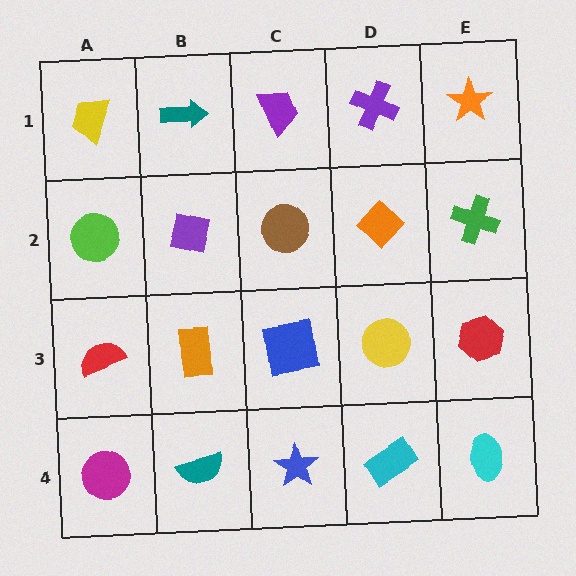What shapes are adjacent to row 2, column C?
A purple trapezoid (row 1, column C), a blue square (row 3, column C), a purple square (row 2, column B), an orange diamond (row 2, column D).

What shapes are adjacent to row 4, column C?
A blue square (row 3, column C), a teal semicircle (row 4, column B), a cyan rectangle (row 4, column D).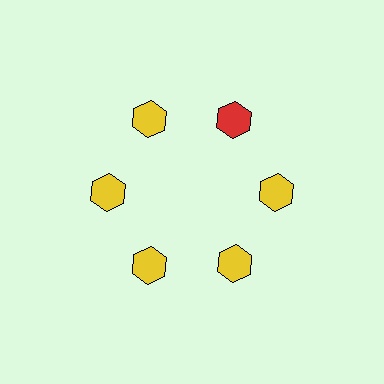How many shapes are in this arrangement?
There are 6 shapes arranged in a ring pattern.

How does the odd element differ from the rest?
It has a different color: red instead of yellow.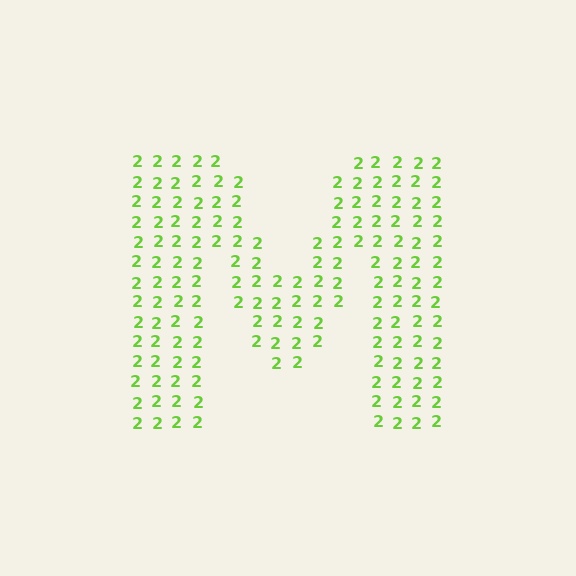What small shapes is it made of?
It is made of small digit 2's.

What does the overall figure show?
The overall figure shows the letter M.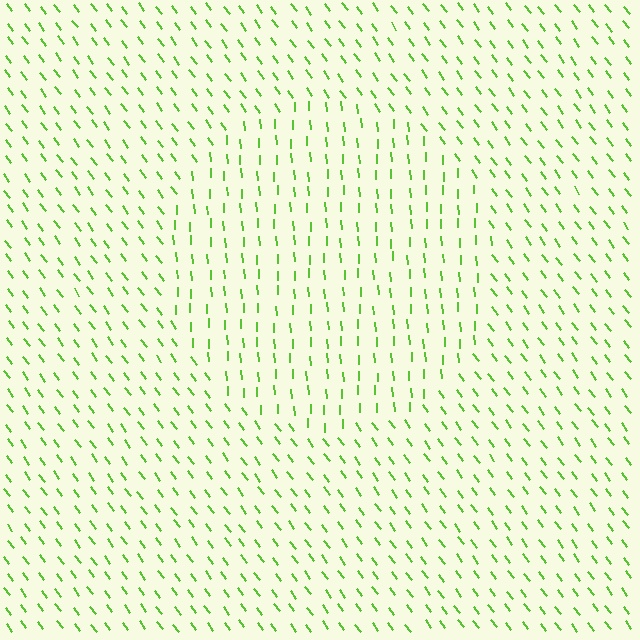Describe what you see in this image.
The image is filled with small lime line segments. A circle region in the image has lines oriented differently from the surrounding lines, creating a visible texture boundary.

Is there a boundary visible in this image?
Yes, there is a texture boundary formed by a change in line orientation.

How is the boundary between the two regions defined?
The boundary is defined purely by a change in line orientation (approximately 33 degrees difference). All lines are the same color and thickness.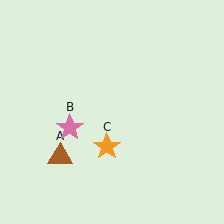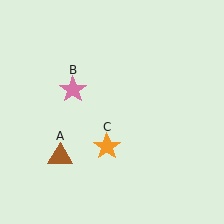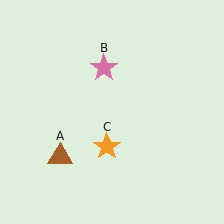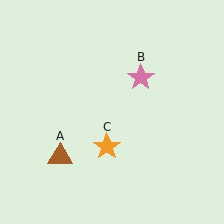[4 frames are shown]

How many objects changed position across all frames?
1 object changed position: pink star (object B).